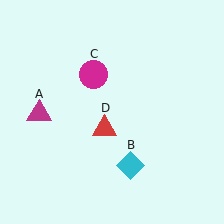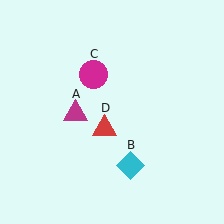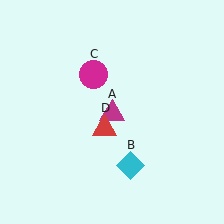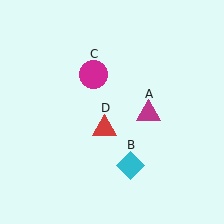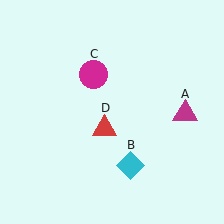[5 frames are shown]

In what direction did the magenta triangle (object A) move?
The magenta triangle (object A) moved right.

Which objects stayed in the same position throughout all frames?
Cyan diamond (object B) and magenta circle (object C) and red triangle (object D) remained stationary.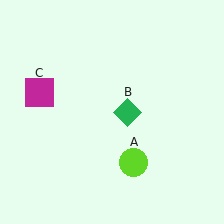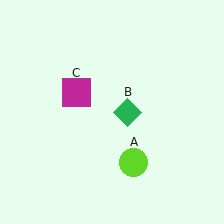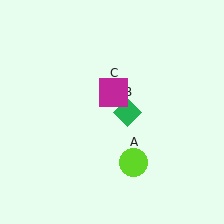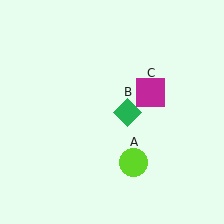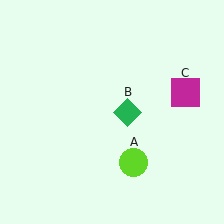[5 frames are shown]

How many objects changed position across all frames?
1 object changed position: magenta square (object C).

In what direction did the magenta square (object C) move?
The magenta square (object C) moved right.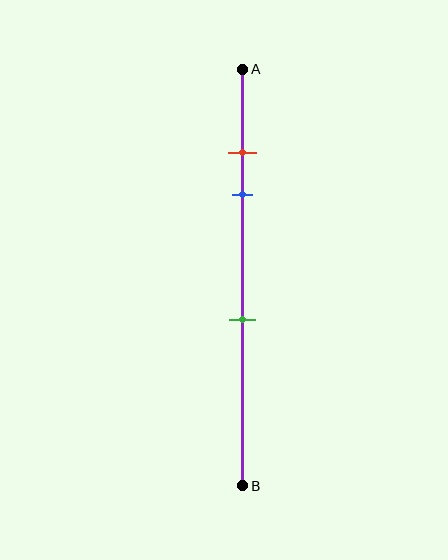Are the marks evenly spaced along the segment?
No, the marks are not evenly spaced.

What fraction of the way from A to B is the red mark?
The red mark is approximately 20% (0.2) of the way from A to B.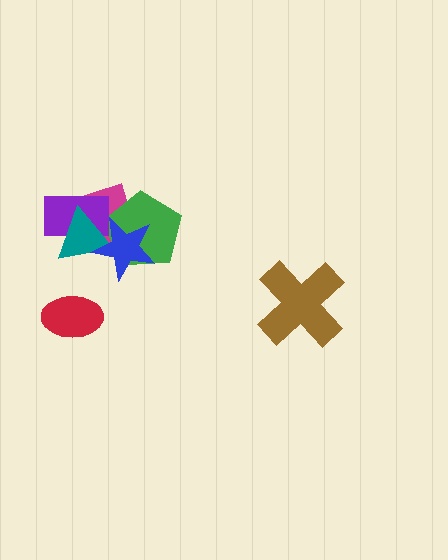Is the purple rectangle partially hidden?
Yes, it is partially covered by another shape.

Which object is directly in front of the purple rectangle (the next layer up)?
The teal triangle is directly in front of the purple rectangle.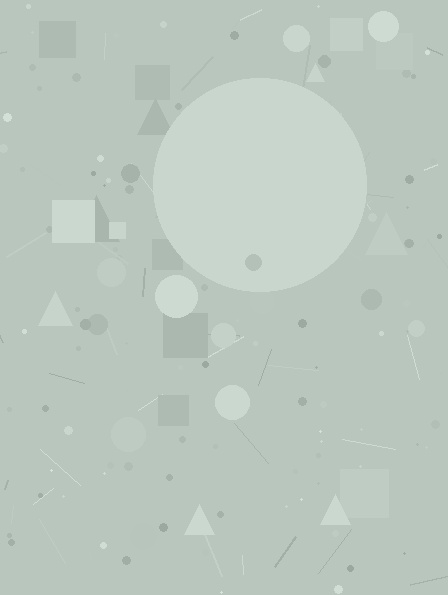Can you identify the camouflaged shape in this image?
The camouflaged shape is a circle.